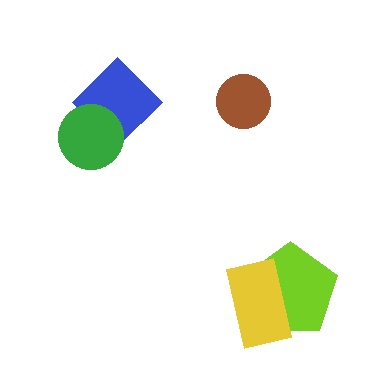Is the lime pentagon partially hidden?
Yes, it is partially covered by another shape.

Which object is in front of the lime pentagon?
The yellow rectangle is in front of the lime pentagon.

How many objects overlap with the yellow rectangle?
1 object overlaps with the yellow rectangle.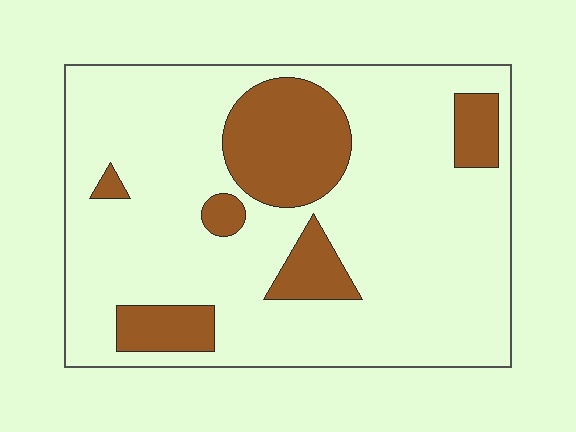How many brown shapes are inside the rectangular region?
6.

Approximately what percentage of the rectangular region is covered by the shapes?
Approximately 20%.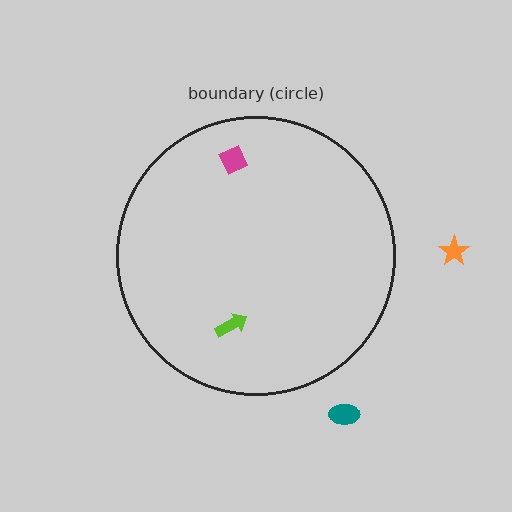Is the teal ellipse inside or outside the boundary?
Outside.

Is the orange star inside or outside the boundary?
Outside.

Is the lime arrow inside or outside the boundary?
Inside.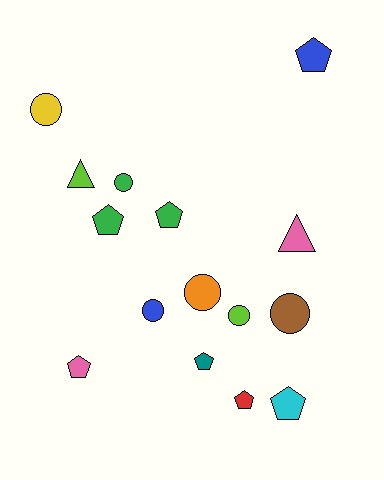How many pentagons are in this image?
There are 7 pentagons.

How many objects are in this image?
There are 15 objects.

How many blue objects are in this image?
There are 2 blue objects.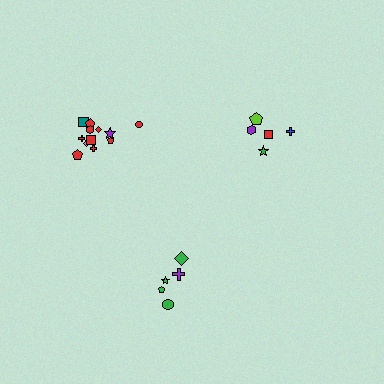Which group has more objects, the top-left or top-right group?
The top-left group.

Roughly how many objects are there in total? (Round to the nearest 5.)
Roughly 20 objects in total.